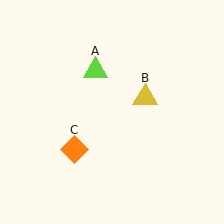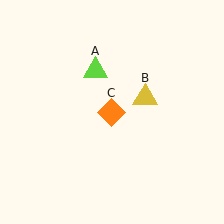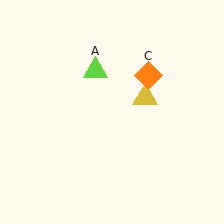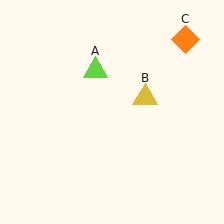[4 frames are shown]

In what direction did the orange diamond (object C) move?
The orange diamond (object C) moved up and to the right.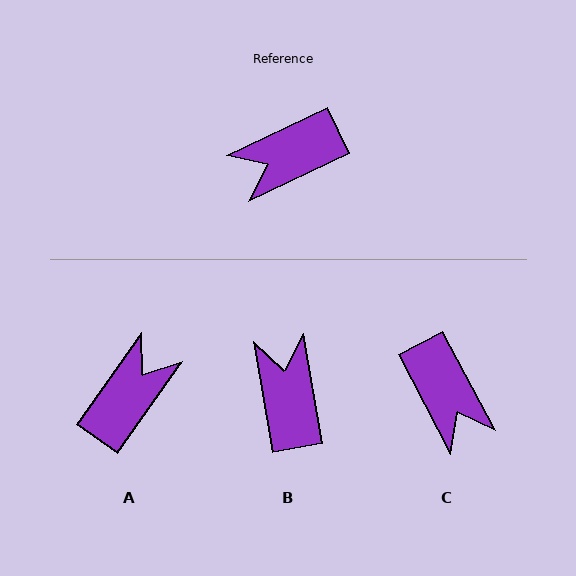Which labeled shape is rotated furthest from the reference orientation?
A, about 151 degrees away.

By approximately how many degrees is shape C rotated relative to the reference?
Approximately 93 degrees counter-clockwise.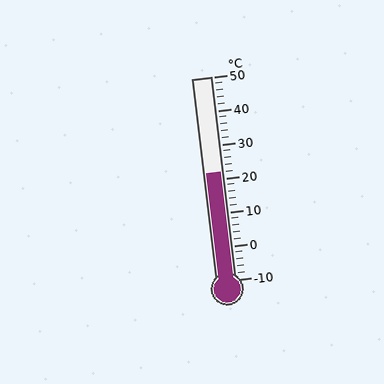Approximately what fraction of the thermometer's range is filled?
The thermometer is filled to approximately 55% of its range.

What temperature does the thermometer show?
The thermometer shows approximately 22°C.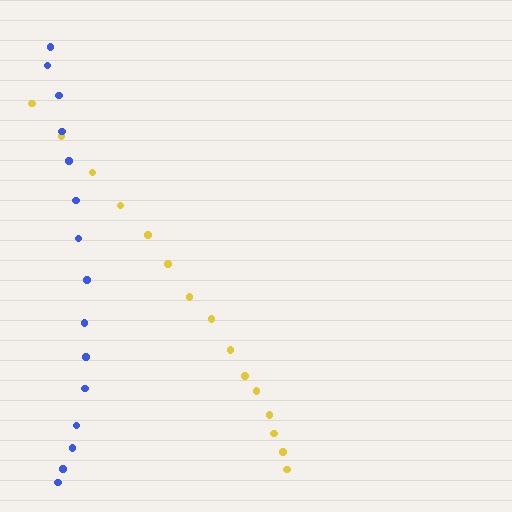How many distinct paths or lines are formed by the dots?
There are 2 distinct paths.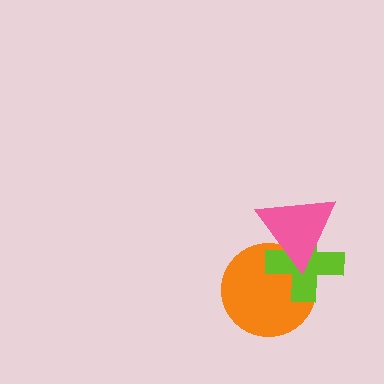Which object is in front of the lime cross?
The pink triangle is in front of the lime cross.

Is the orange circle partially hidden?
Yes, it is partially covered by another shape.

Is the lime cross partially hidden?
Yes, it is partially covered by another shape.